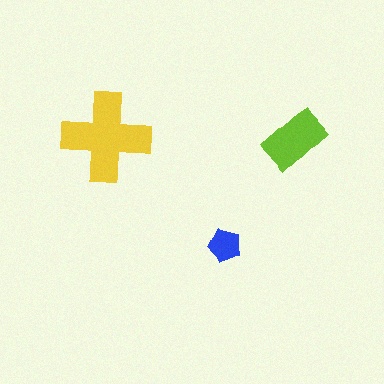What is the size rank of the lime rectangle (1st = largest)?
2nd.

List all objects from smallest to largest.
The blue pentagon, the lime rectangle, the yellow cross.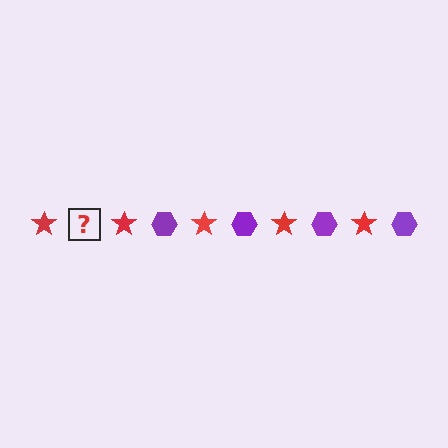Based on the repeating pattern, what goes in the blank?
The blank should be a purple hexagon.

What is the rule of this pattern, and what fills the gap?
The rule is that the pattern alternates between red star and purple hexagon. The gap should be filled with a purple hexagon.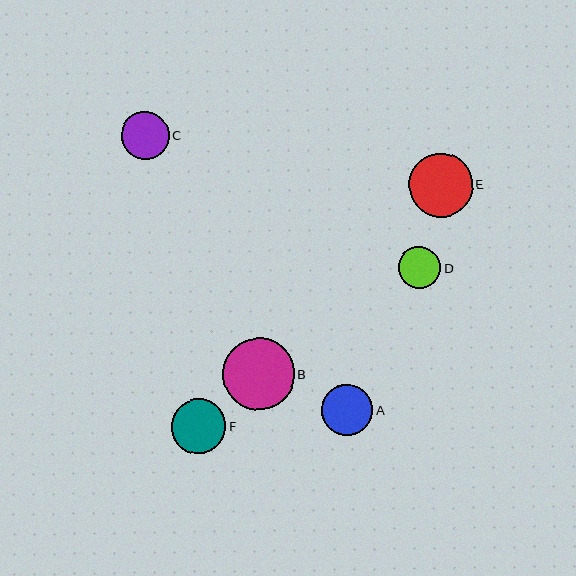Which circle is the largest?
Circle B is the largest with a size of approximately 72 pixels.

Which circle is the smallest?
Circle D is the smallest with a size of approximately 42 pixels.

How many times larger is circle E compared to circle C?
Circle E is approximately 1.3 times the size of circle C.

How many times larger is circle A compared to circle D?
Circle A is approximately 1.2 times the size of circle D.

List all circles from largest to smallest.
From largest to smallest: B, E, F, A, C, D.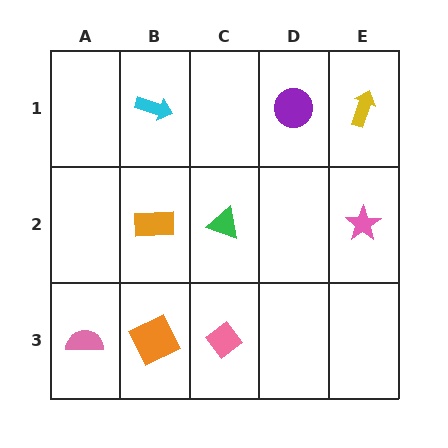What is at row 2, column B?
An orange rectangle.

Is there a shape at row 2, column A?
No, that cell is empty.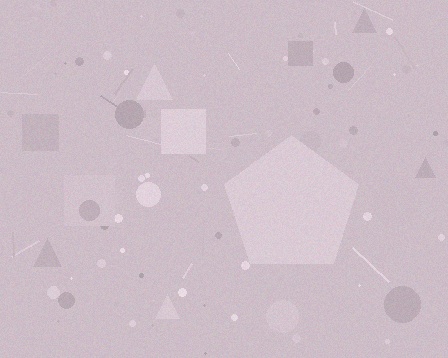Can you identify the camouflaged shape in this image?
The camouflaged shape is a pentagon.